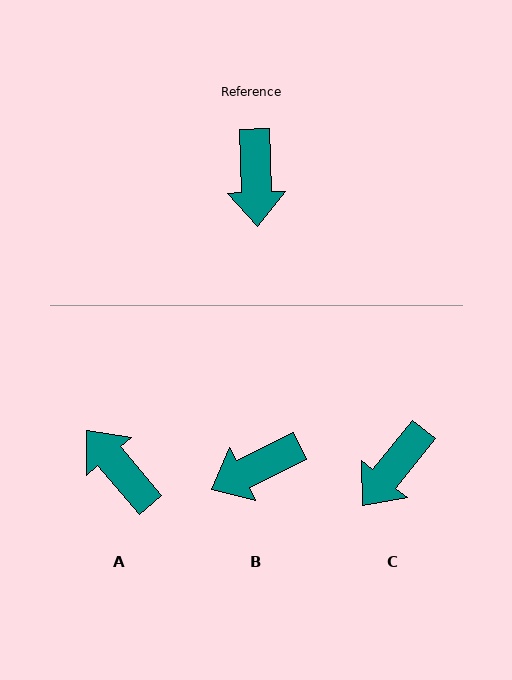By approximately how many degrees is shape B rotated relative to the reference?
Approximately 66 degrees clockwise.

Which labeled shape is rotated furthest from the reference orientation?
A, about 142 degrees away.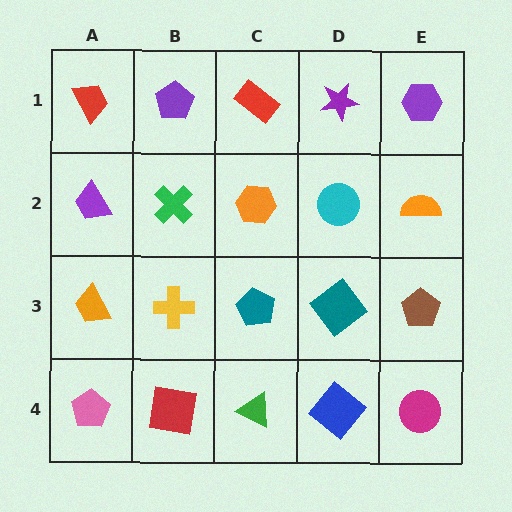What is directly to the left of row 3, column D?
A teal pentagon.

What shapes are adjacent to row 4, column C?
A teal pentagon (row 3, column C), a red square (row 4, column B), a blue diamond (row 4, column D).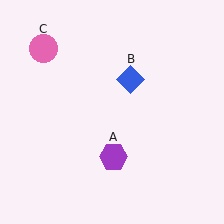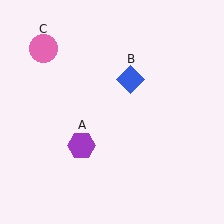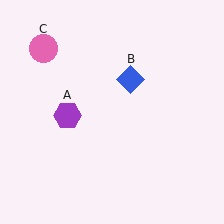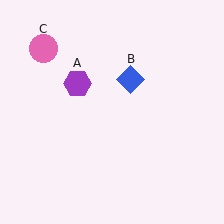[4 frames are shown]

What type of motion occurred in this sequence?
The purple hexagon (object A) rotated clockwise around the center of the scene.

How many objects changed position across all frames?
1 object changed position: purple hexagon (object A).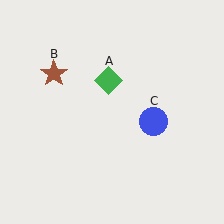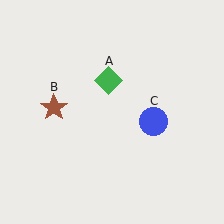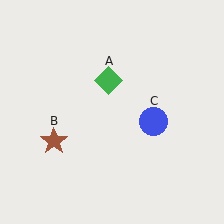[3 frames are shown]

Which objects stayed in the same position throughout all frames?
Green diamond (object A) and blue circle (object C) remained stationary.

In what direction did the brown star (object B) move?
The brown star (object B) moved down.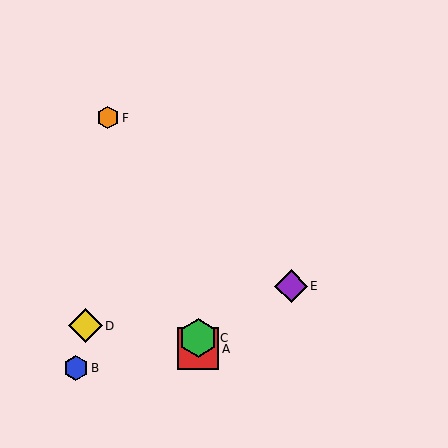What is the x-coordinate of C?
Object C is at x≈198.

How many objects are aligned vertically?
2 objects (A, C) are aligned vertically.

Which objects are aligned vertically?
Objects A, C are aligned vertically.